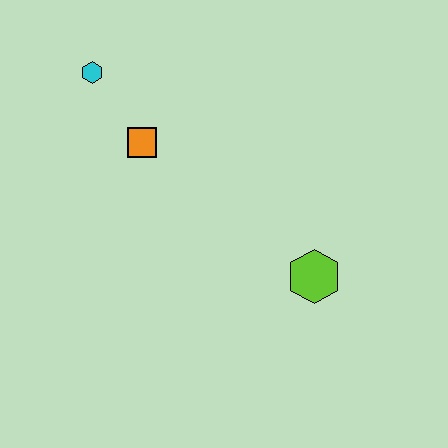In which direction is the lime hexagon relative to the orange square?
The lime hexagon is to the right of the orange square.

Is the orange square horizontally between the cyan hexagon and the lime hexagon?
Yes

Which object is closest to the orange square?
The cyan hexagon is closest to the orange square.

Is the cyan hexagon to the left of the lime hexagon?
Yes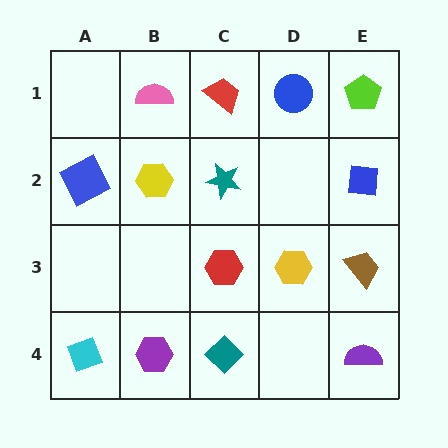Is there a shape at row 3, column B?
No, that cell is empty.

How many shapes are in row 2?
4 shapes.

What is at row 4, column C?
A teal diamond.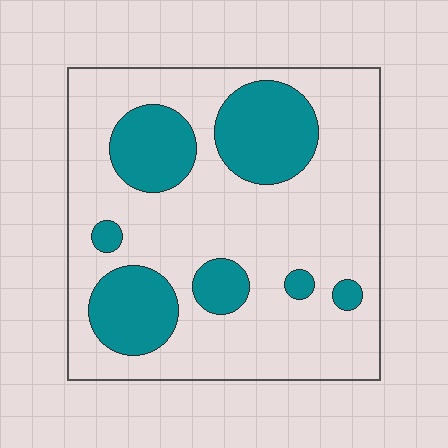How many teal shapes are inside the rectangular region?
7.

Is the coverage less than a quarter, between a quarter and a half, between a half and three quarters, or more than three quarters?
Between a quarter and a half.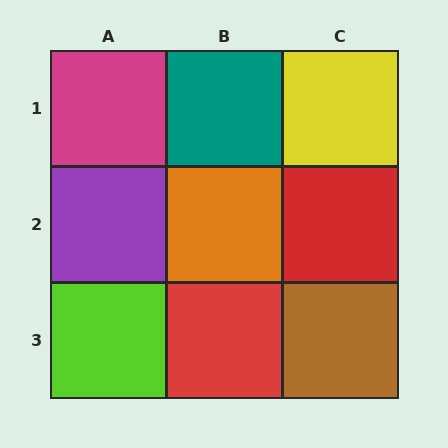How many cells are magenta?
1 cell is magenta.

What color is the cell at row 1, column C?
Yellow.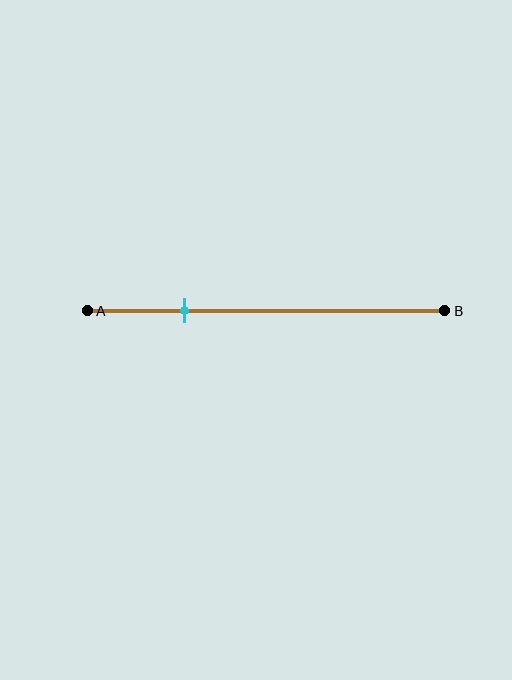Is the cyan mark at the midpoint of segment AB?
No, the mark is at about 25% from A, not at the 50% midpoint.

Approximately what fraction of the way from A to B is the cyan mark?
The cyan mark is approximately 25% of the way from A to B.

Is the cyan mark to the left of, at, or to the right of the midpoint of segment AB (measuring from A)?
The cyan mark is to the left of the midpoint of segment AB.